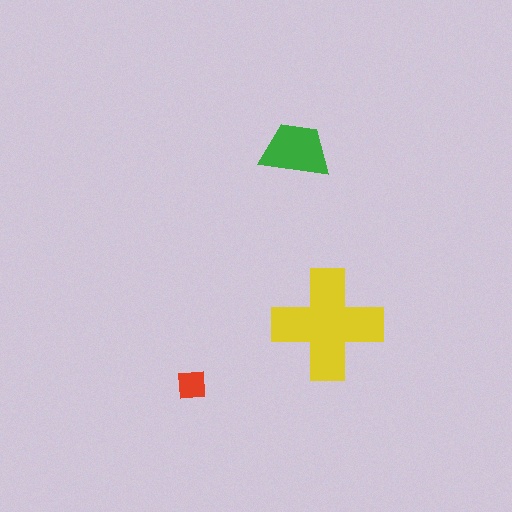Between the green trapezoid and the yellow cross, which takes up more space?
The yellow cross.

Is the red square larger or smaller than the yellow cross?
Smaller.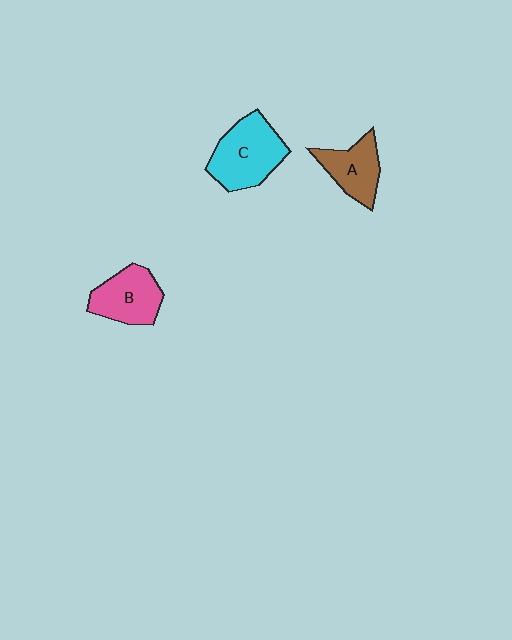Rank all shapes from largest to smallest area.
From largest to smallest: C (cyan), B (pink), A (brown).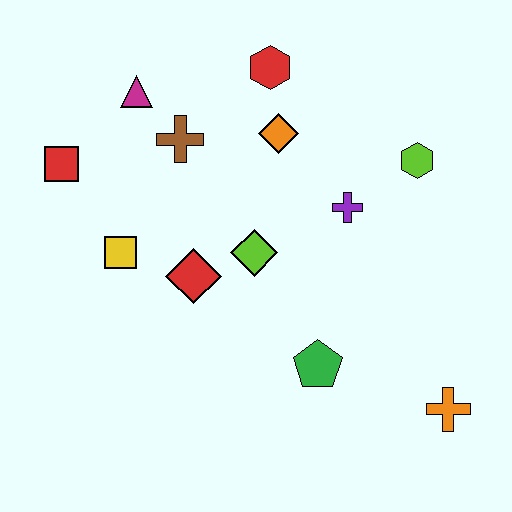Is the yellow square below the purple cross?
Yes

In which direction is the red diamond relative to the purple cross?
The red diamond is to the left of the purple cross.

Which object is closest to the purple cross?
The lime hexagon is closest to the purple cross.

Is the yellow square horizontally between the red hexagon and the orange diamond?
No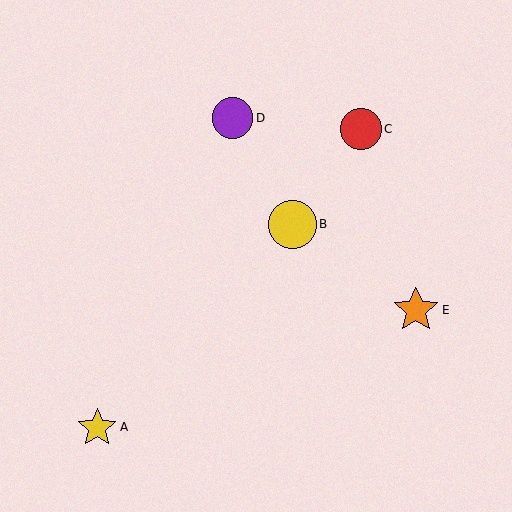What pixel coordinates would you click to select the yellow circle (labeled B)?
Click at (292, 224) to select the yellow circle B.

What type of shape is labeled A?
Shape A is a yellow star.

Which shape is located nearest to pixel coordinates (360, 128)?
The red circle (labeled C) at (361, 129) is nearest to that location.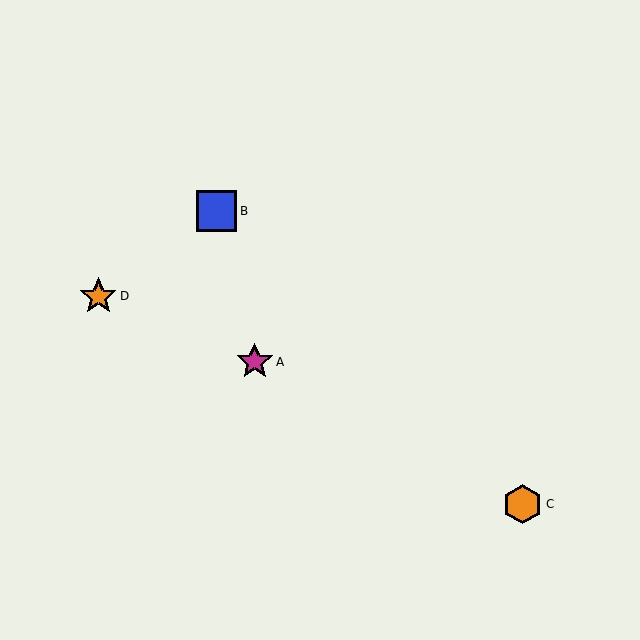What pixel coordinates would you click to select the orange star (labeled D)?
Click at (98, 296) to select the orange star D.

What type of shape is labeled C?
Shape C is an orange hexagon.